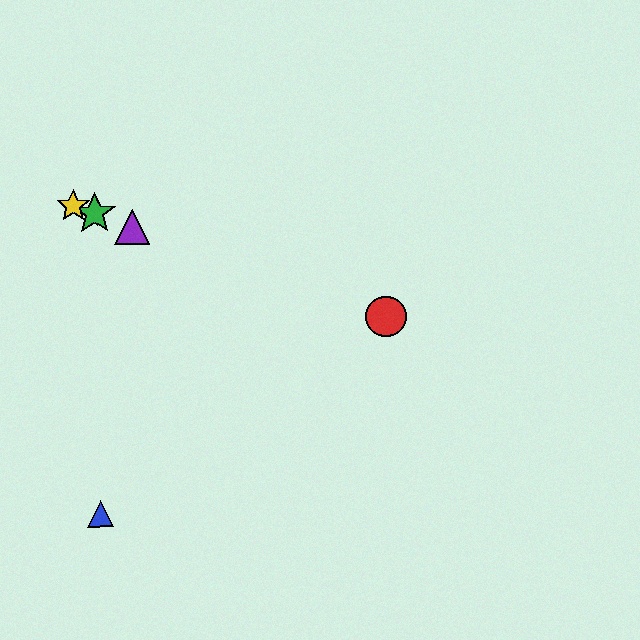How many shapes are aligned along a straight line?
4 shapes (the red circle, the green star, the yellow star, the purple triangle) are aligned along a straight line.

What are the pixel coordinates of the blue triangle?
The blue triangle is at (100, 514).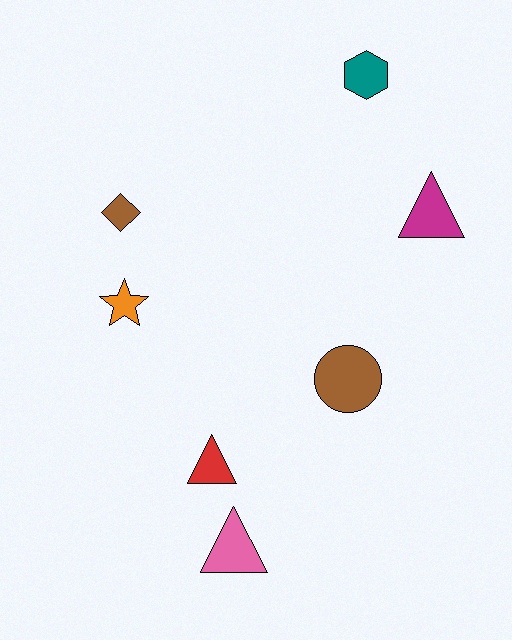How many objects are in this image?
There are 7 objects.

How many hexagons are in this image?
There is 1 hexagon.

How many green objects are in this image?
There are no green objects.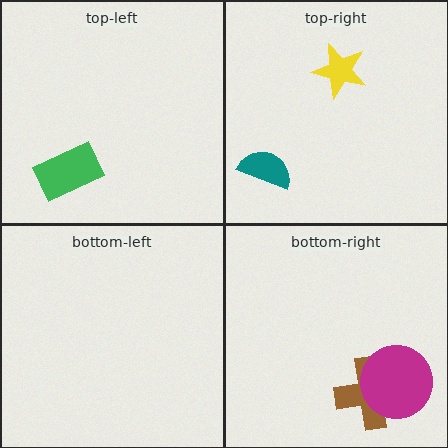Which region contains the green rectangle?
The top-left region.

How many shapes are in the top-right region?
2.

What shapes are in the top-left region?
The green rectangle.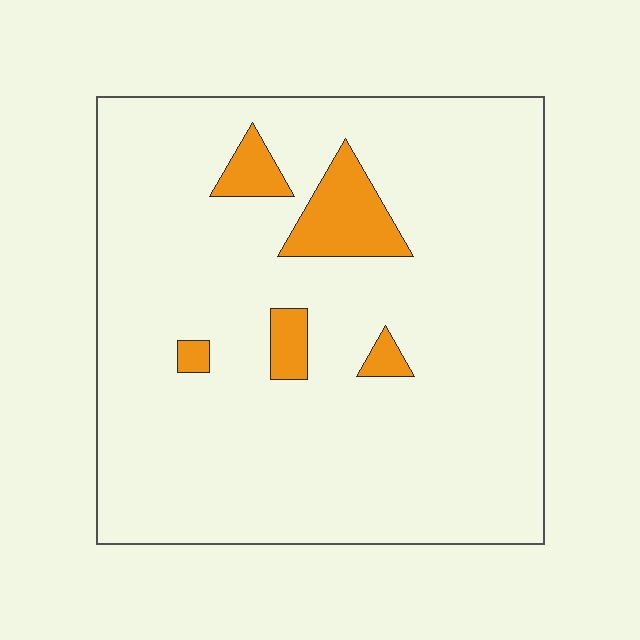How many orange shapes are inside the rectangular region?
5.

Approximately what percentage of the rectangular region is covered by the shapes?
Approximately 10%.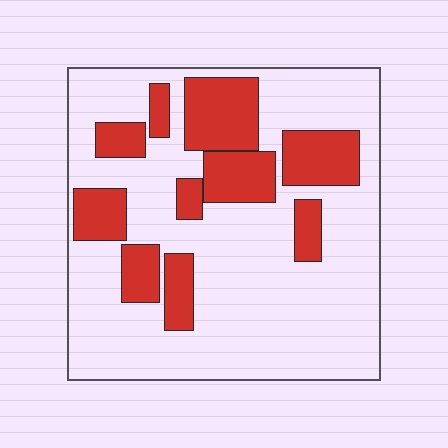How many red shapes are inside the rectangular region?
10.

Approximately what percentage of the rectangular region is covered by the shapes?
Approximately 25%.